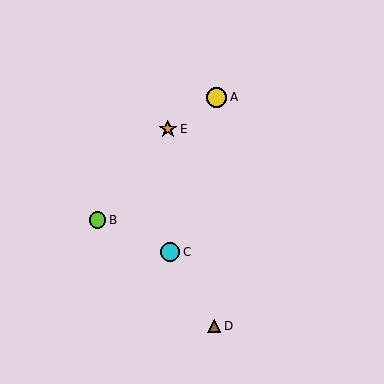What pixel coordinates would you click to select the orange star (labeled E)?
Click at (168, 129) to select the orange star E.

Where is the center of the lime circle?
The center of the lime circle is at (98, 220).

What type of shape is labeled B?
Shape B is a lime circle.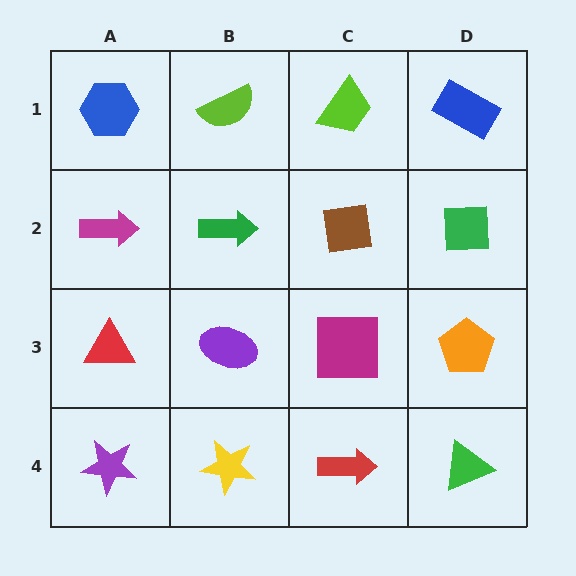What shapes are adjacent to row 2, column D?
A blue rectangle (row 1, column D), an orange pentagon (row 3, column D), a brown square (row 2, column C).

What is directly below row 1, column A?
A magenta arrow.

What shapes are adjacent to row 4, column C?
A magenta square (row 3, column C), a yellow star (row 4, column B), a green triangle (row 4, column D).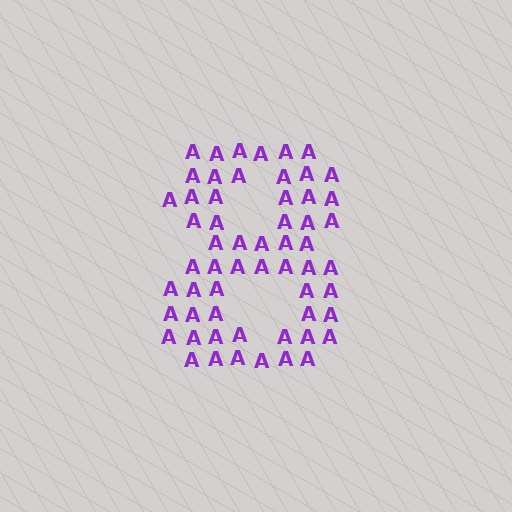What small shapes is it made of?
It is made of small letter A's.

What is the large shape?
The large shape is the digit 8.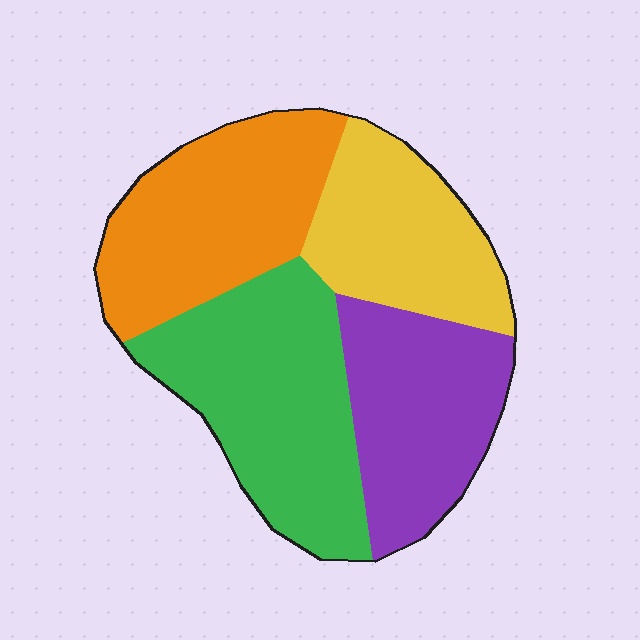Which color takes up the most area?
Green, at roughly 30%.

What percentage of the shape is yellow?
Yellow covers roughly 20% of the shape.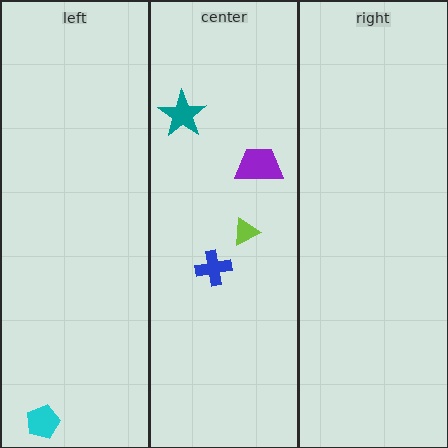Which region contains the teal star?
The center region.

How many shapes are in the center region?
4.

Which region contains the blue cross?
The center region.